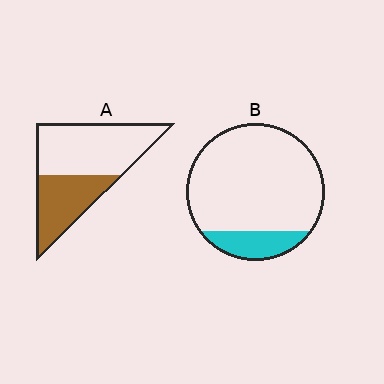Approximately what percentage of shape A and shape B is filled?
A is approximately 40% and B is approximately 15%.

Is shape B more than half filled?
No.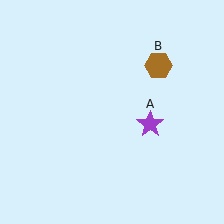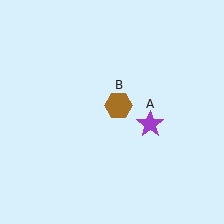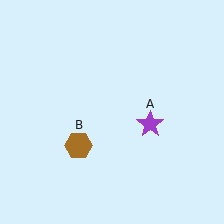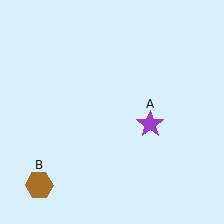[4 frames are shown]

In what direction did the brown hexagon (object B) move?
The brown hexagon (object B) moved down and to the left.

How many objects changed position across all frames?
1 object changed position: brown hexagon (object B).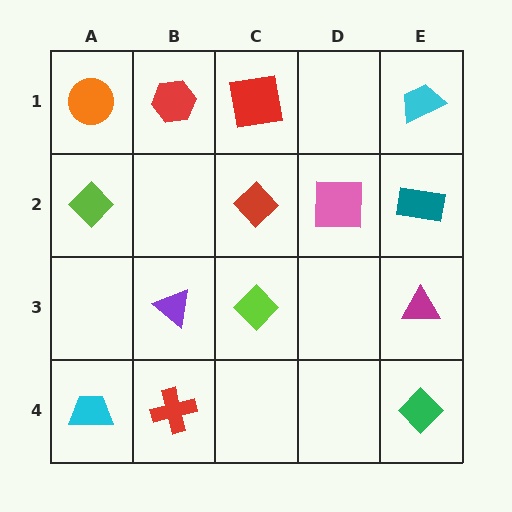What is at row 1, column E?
A cyan trapezoid.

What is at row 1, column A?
An orange circle.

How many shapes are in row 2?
4 shapes.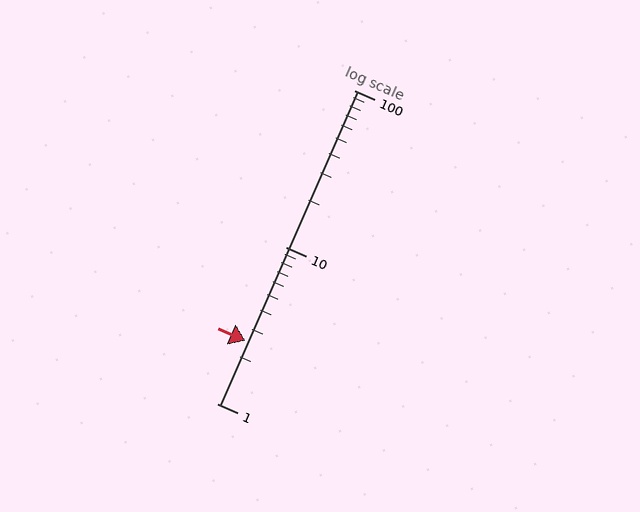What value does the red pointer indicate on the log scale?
The pointer indicates approximately 2.5.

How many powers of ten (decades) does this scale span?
The scale spans 2 decades, from 1 to 100.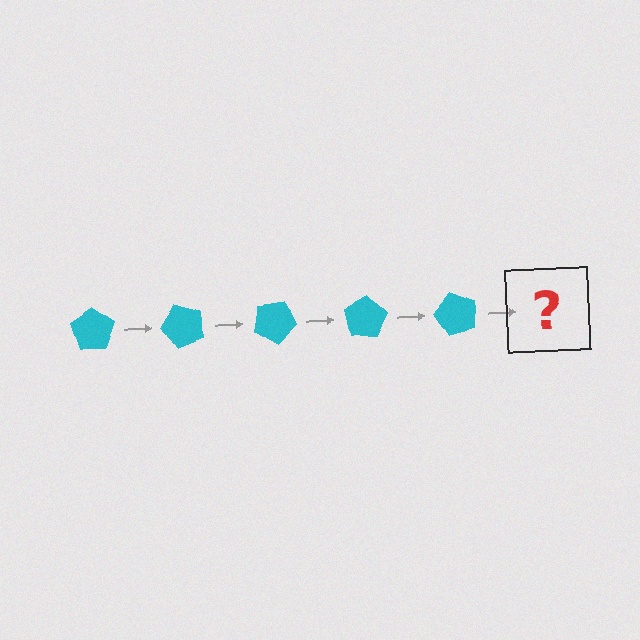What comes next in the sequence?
The next element should be a cyan pentagon rotated 250 degrees.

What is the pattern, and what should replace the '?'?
The pattern is that the pentagon rotates 50 degrees each step. The '?' should be a cyan pentagon rotated 250 degrees.